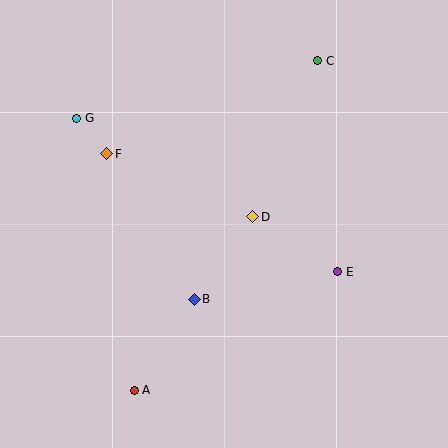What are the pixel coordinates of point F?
Point F is at (107, 154).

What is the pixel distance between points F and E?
The distance between F and E is 259 pixels.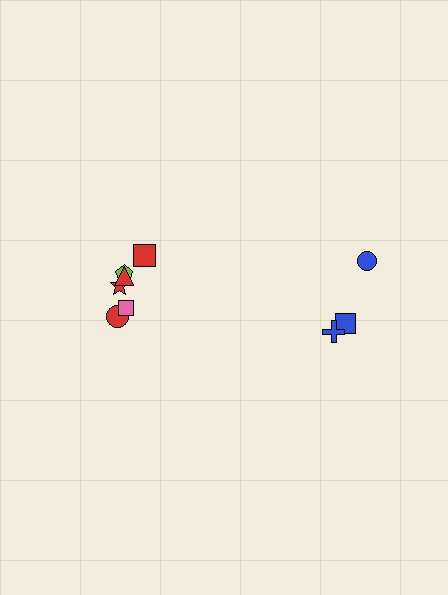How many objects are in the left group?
There are 6 objects.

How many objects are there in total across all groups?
There are 9 objects.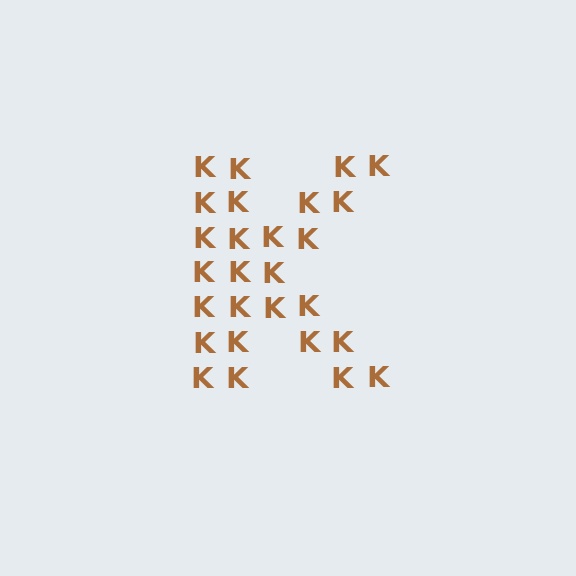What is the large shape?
The large shape is the letter K.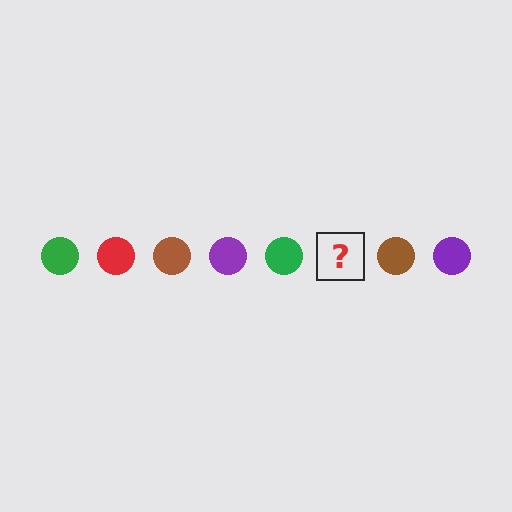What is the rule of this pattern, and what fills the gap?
The rule is that the pattern cycles through green, red, brown, purple circles. The gap should be filled with a red circle.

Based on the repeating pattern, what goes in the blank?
The blank should be a red circle.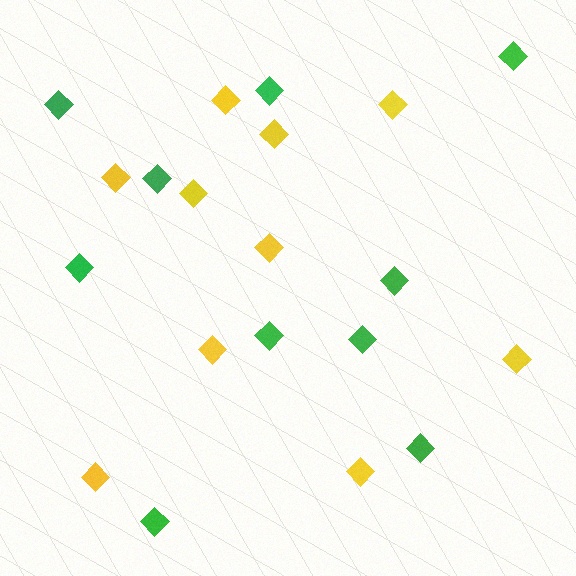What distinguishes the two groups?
There are 2 groups: one group of green diamonds (10) and one group of yellow diamonds (10).